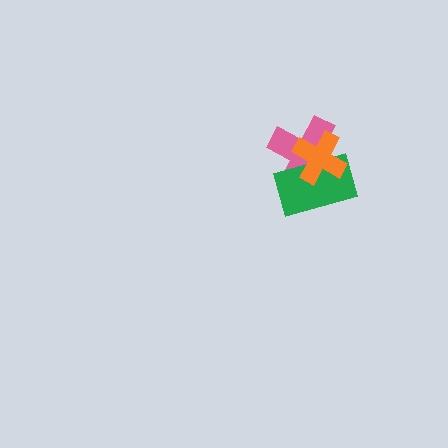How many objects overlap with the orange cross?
2 objects overlap with the orange cross.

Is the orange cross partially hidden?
No, no other shape covers it.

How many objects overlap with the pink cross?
2 objects overlap with the pink cross.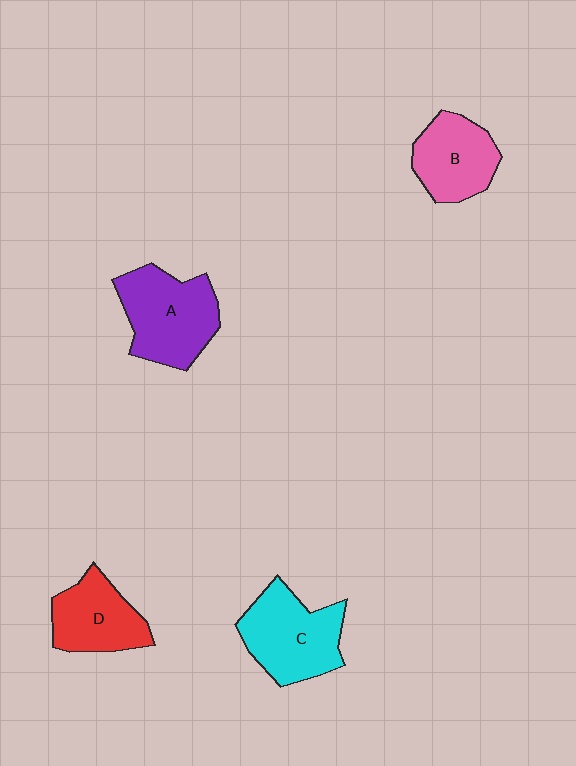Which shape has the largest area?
Shape A (purple).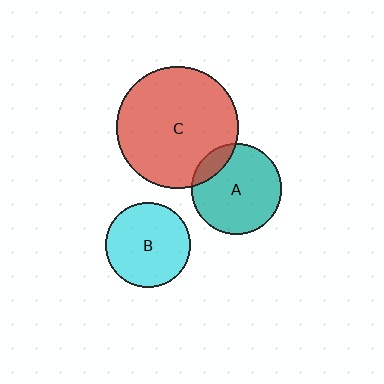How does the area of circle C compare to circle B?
Approximately 2.1 times.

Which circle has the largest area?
Circle C (red).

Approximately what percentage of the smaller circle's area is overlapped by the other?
Approximately 15%.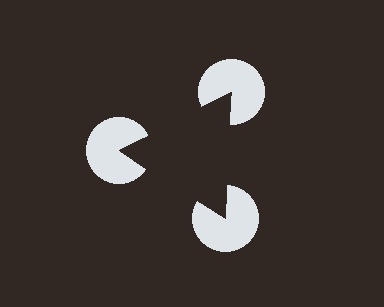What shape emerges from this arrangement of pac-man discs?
An illusory triangle — its edges are inferred from the aligned wedge cuts in the pac-man discs, not physically drawn.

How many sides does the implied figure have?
3 sides.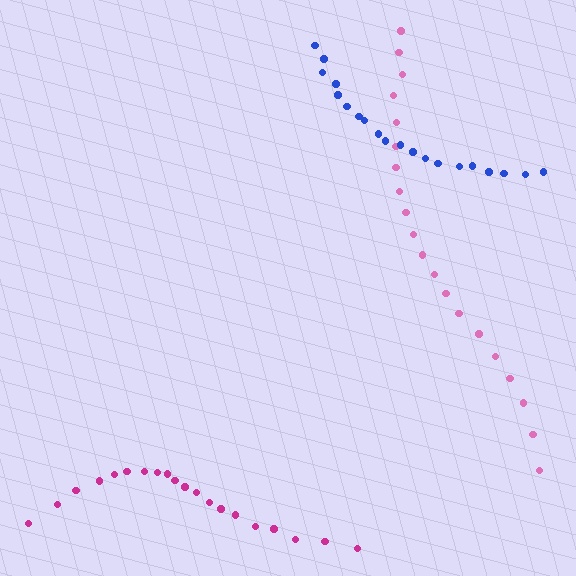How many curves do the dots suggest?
There are 3 distinct paths.